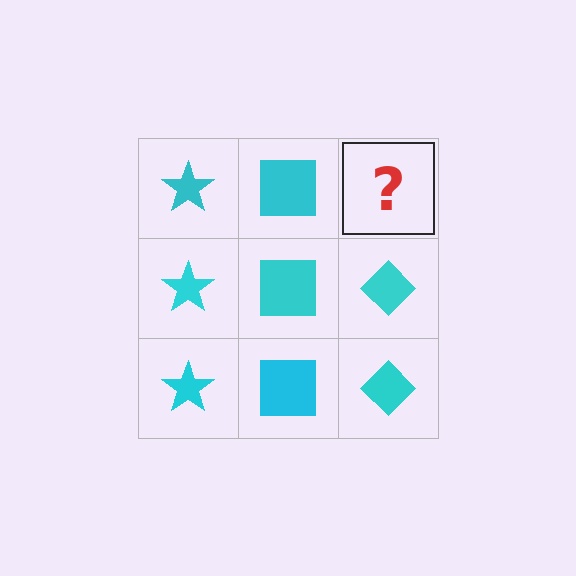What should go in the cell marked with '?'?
The missing cell should contain a cyan diamond.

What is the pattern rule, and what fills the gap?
The rule is that each column has a consistent shape. The gap should be filled with a cyan diamond.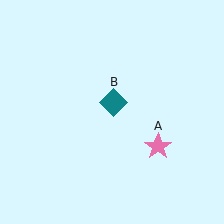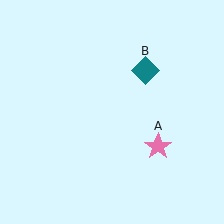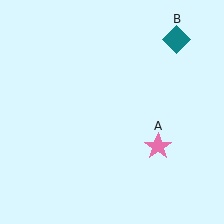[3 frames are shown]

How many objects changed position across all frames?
1 object changed position: teal diamond (object B).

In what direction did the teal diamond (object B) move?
The teal diamond (object B) moved up and to the right.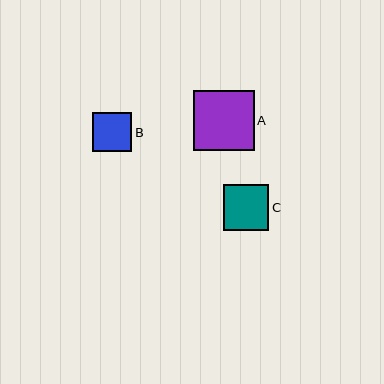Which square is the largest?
Square A is the largest with a size of approximately 60 pixels.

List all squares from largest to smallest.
From largest to smallest: A, C, B.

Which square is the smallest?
Square B is the smallest with a size of approximately 39 pixels.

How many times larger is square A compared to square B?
Square A is approximately 1.5 times the size of square B.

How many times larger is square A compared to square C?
Square A is approximately 1.3 times the size of square C.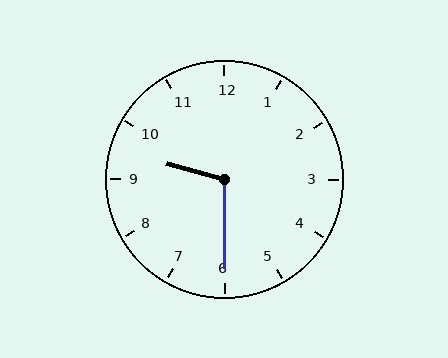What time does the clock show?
9:30.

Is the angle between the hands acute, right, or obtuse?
It is obtuse.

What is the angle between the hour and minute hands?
Approximately 105 degrees.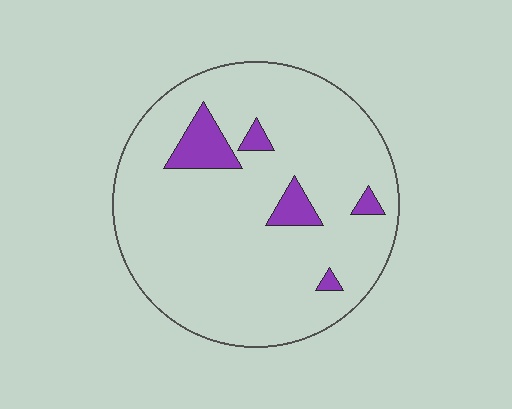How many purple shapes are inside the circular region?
5.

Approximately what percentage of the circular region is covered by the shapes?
Approximately 10%.